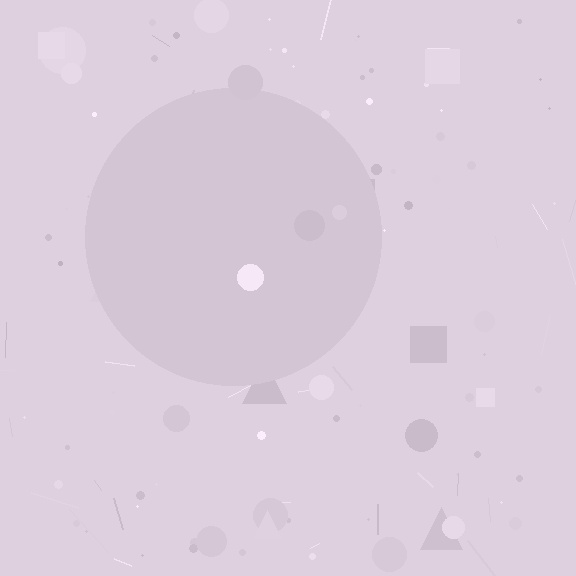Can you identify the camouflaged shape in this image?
The camouflaged shape is a circle.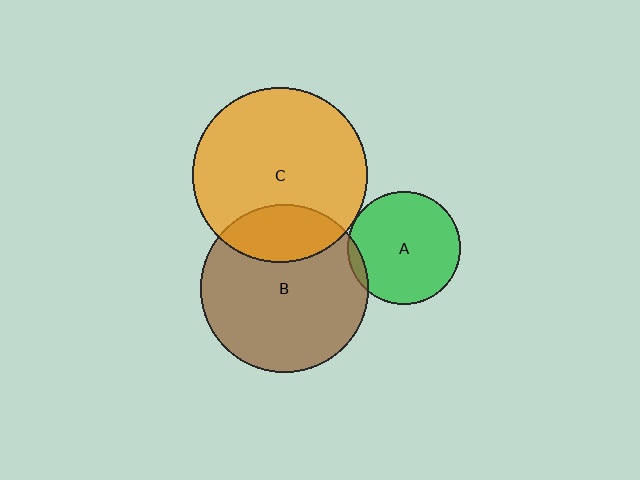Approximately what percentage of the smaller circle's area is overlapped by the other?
Approximately 5%.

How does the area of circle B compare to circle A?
Approximately 2.2 times.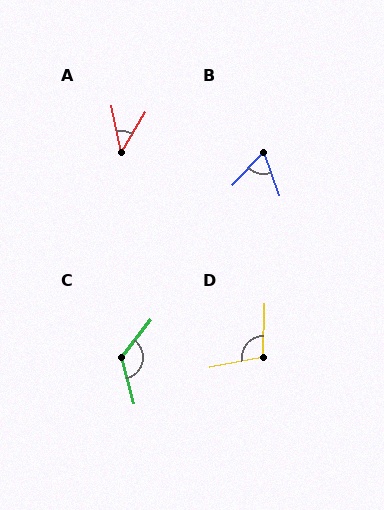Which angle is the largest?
C, at approximately 127 degrees.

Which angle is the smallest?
A, at approximately 42 degrees.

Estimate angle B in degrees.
Approximately 64 degrees.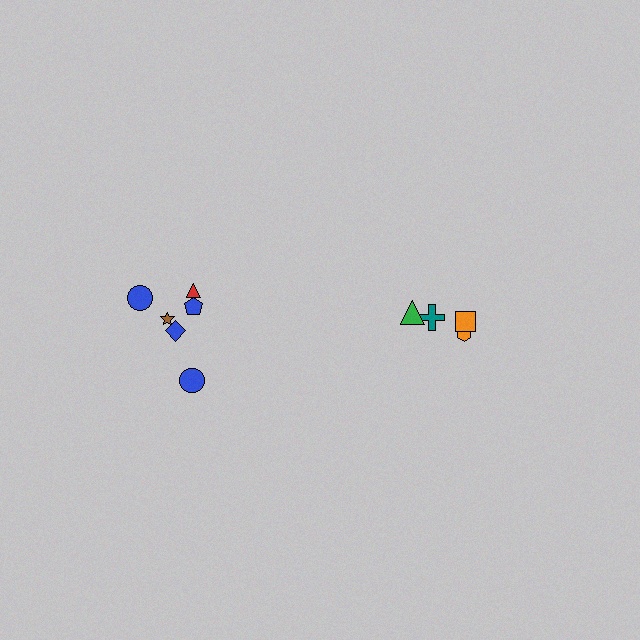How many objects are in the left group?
There are 6 objects.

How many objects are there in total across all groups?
There are 10 objects.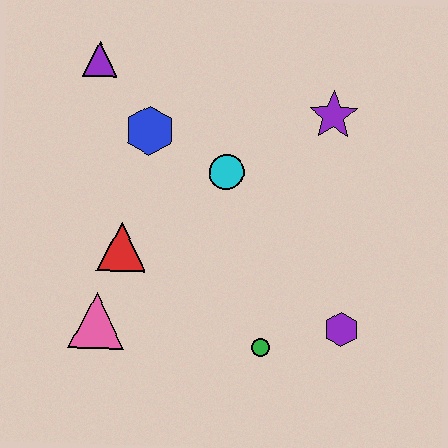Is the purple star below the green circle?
No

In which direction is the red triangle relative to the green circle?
The red triangle is to the left of the green circle.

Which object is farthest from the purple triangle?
The purple hexagon is farthest from the purple triangle.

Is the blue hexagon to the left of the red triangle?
No